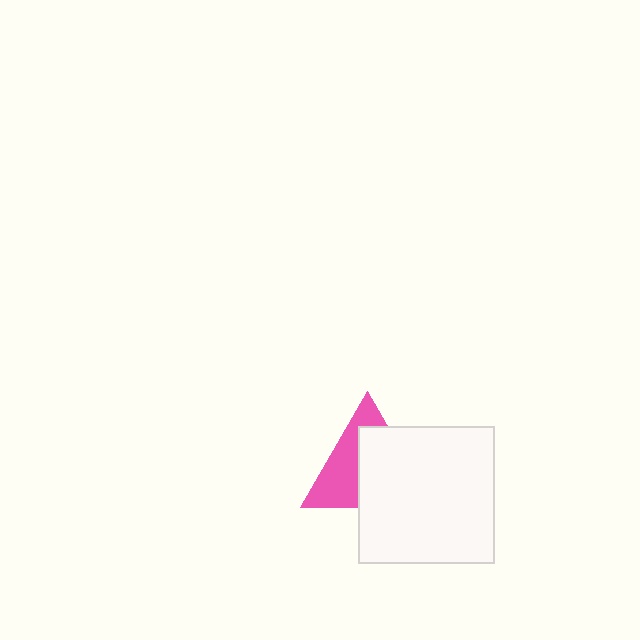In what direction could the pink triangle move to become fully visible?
The pink triangle could move toward the upper-left. That would shift it out from behind the white square entirely.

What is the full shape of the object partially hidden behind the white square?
The partially hidden object is a pink triangle.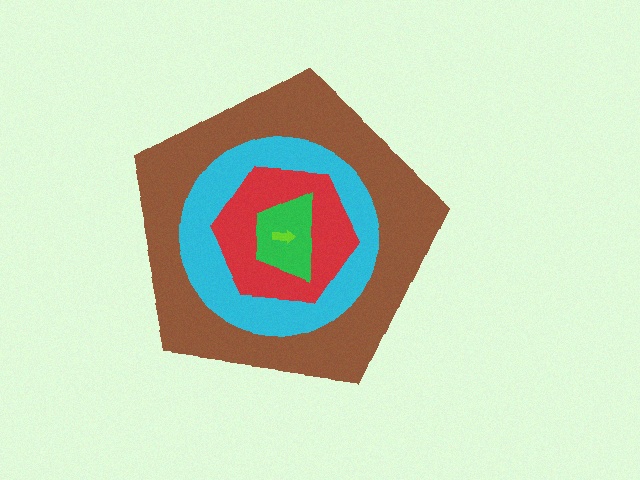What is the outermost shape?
The brown pentagon.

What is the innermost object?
The lime arrow.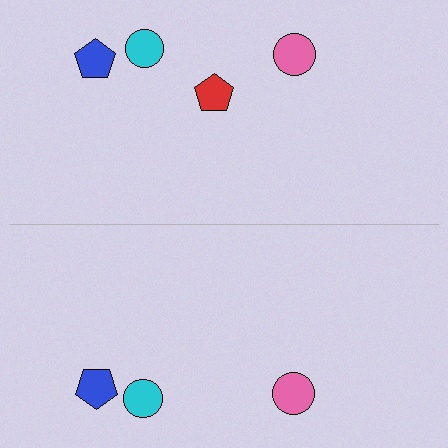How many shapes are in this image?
There are 7 shapes in this image.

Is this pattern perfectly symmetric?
No, the pattern is not perfectly symmetric. A red pentagon is missing from the bottom side.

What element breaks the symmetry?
A red pentagon is missing from the bottom side.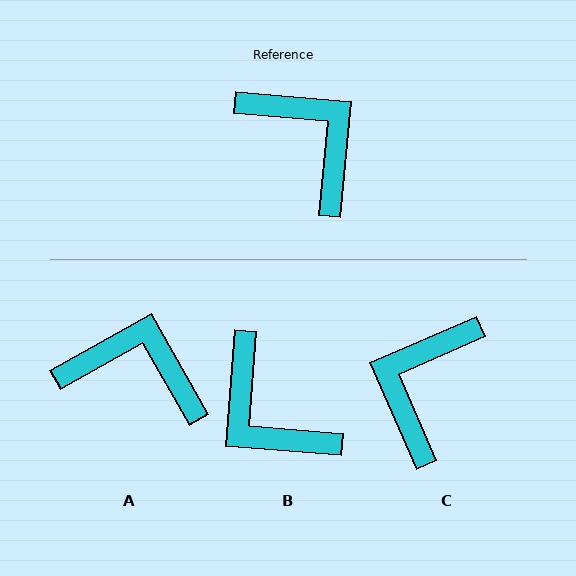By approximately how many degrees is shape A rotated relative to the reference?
Approximately 35 degrees counter-clockwise.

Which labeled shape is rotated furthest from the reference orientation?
B, about 180 degrees away.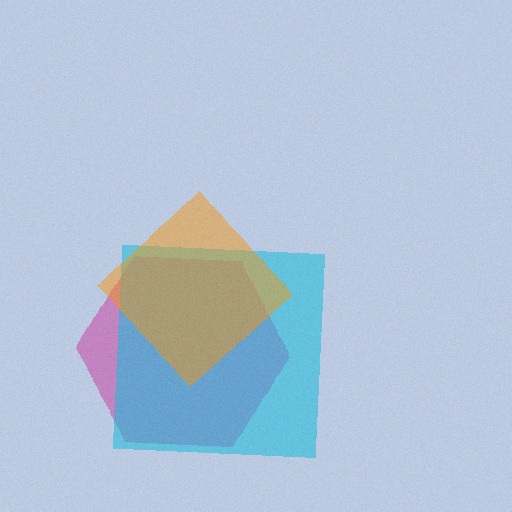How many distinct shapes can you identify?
There are 3 distinct shapes: a magenta hexagon, a cyan square, an orange diamond.